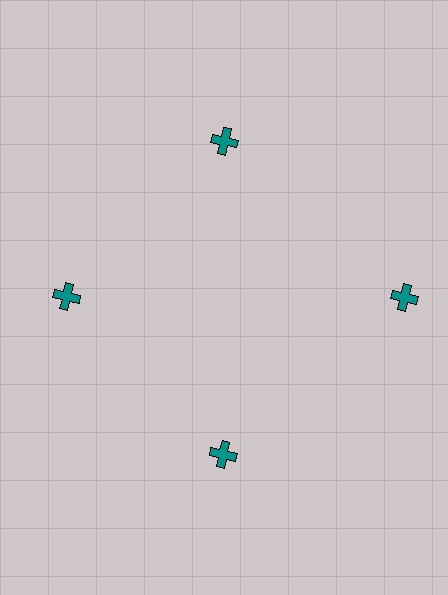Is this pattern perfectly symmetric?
No. The 4 teal crosses are arranged in a ring, but one element near the 3 o'clock position is pushed outward from the center, breaking the 4-fold rotational symmetry.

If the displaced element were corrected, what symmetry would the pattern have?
It would have 4-fold rotational symmetry — the pattern would map onto itself every 90 degrees.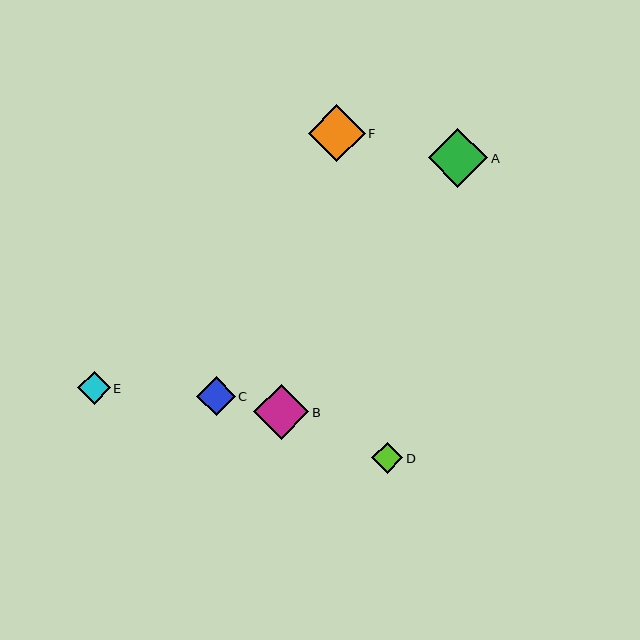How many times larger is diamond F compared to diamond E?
Diamond F is approximately 1.7 times the size of diamond E.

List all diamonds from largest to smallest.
From largest to smallest: A, F, B, C, E, D.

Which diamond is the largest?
Diamond A is the largest with a size of approximately 59 pixels.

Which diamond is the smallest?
Diamond D is the smallest with a size of approximately 31 pixels.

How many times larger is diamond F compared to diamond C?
Diamond F is approximately 1.5 times the size of diamond C.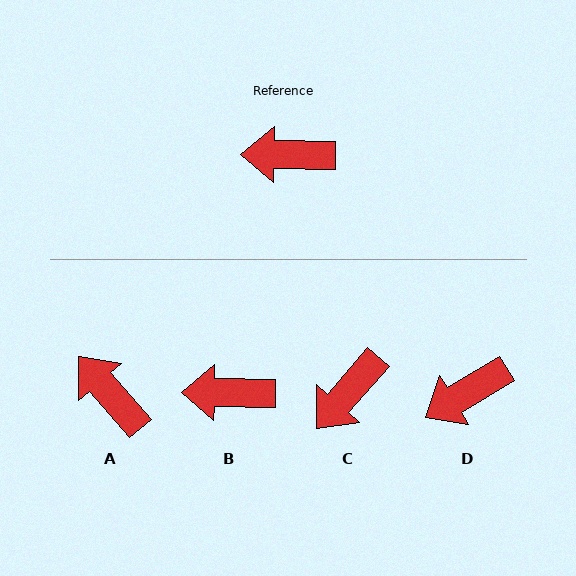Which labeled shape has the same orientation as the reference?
B.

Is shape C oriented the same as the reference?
No, it is off by about 50 degrees.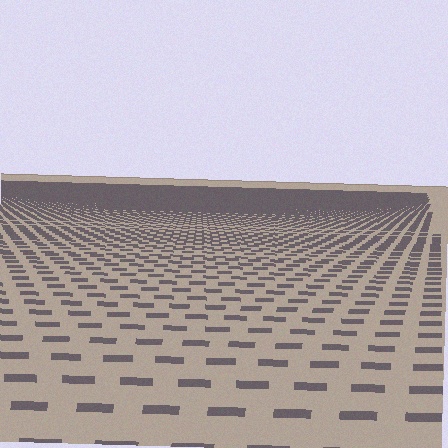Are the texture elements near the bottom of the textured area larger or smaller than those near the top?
Larger. Near the bottom, elements are closer to the viewer and appear at a bigger on-screen size.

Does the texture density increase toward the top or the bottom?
Density increases toward the top.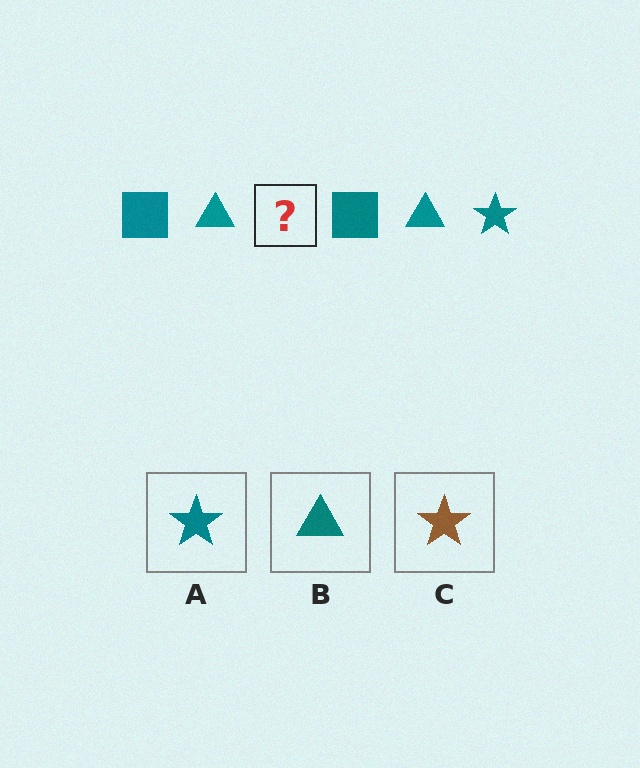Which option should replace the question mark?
Option A.